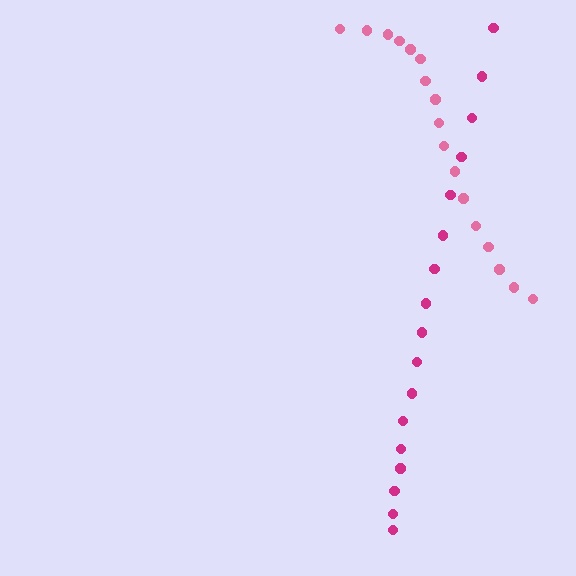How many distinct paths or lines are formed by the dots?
There are 2 distinct paths.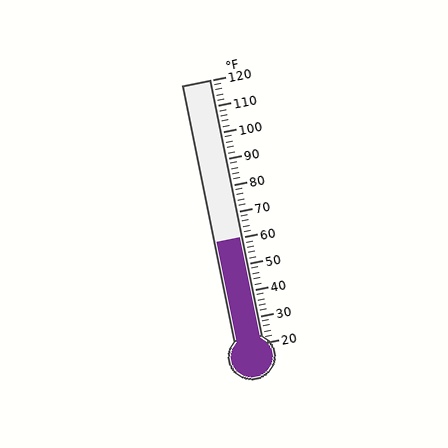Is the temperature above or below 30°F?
The temperature is above 30°F.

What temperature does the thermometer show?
The thermometer shows approximately 60°F.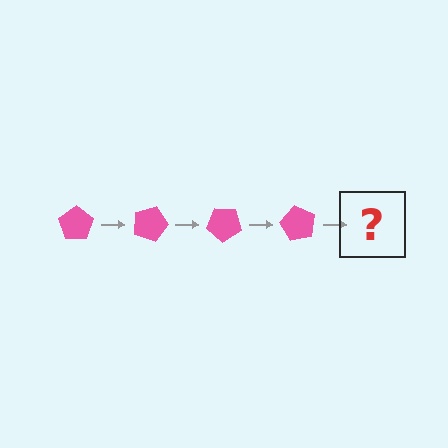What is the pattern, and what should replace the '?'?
The pattern is that the pentagon rotates 20 degrees each step. The '?' should be a pink pentagon rotated 80 degrees.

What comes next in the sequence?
The next element should be a pink pentagon rotated 80 degrees.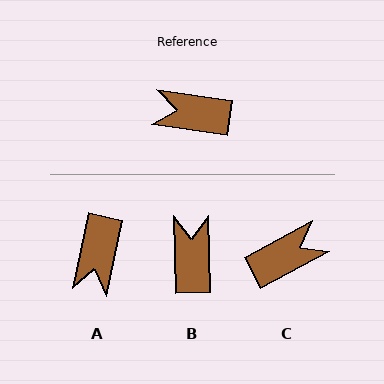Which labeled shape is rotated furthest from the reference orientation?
C, about 144 degrees away.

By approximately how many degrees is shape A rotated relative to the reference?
Approximately 87 degrees counter-clockwise.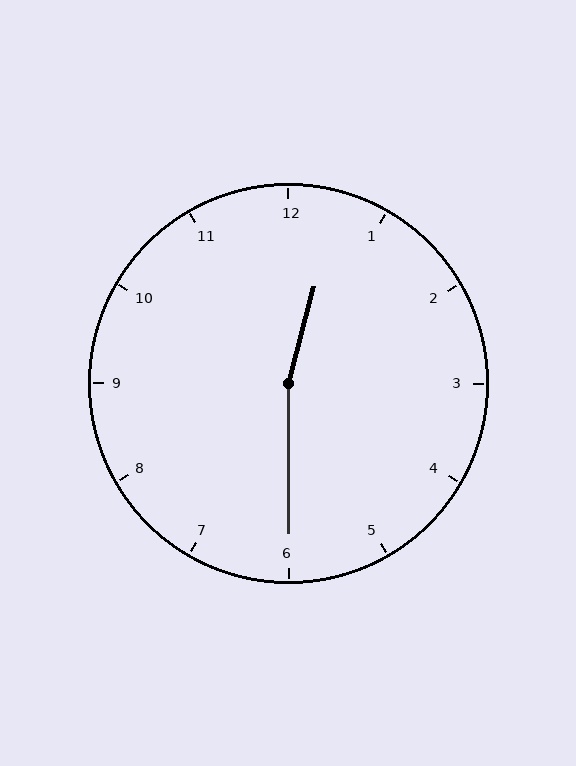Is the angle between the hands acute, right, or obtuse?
It is obtuse.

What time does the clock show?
12:30.